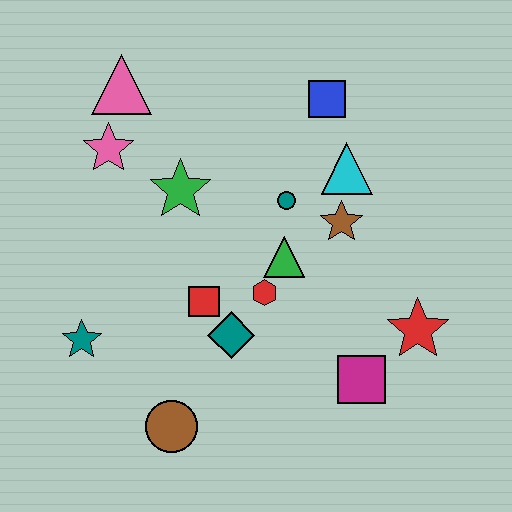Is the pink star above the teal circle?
Yes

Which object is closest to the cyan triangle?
The brown star is closest to the cyan triangle.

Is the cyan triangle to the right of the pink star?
Yes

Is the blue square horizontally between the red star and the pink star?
Yes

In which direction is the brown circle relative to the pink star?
The brown circle is below the pink star.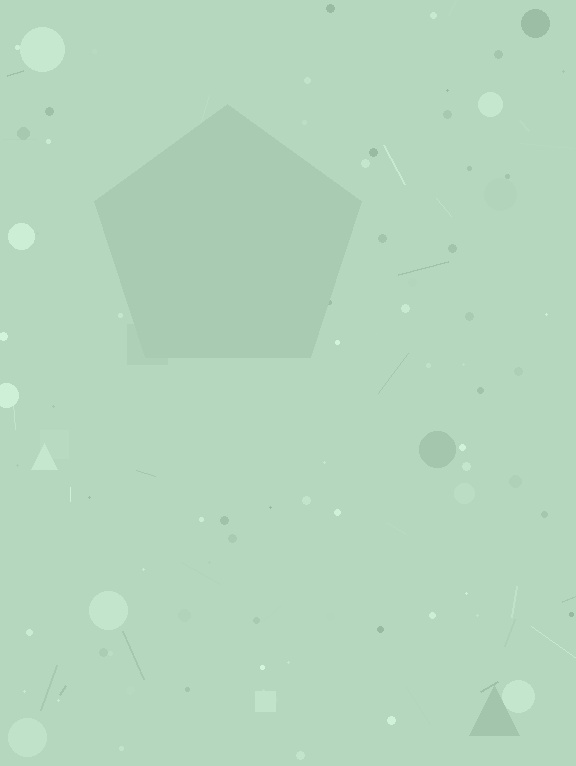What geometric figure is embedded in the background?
A pentagon is embedded in the background.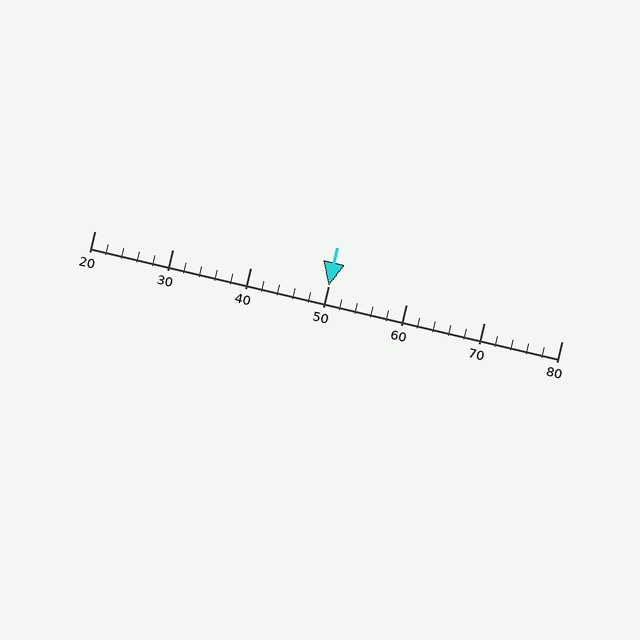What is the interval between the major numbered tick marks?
The major tick marks are spaced 10 units apart.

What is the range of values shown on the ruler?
The ruler shows values from 20 to 80.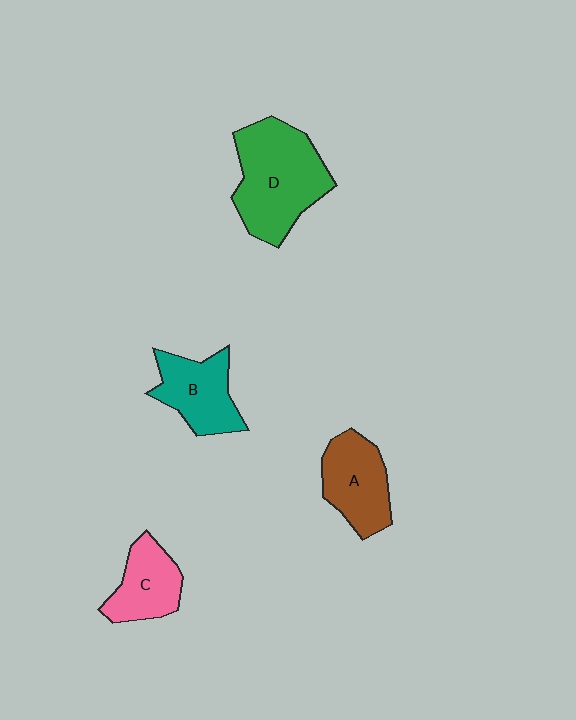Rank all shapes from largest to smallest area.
From largest to smallest: D (green), A (brown), B (teal), C (pink).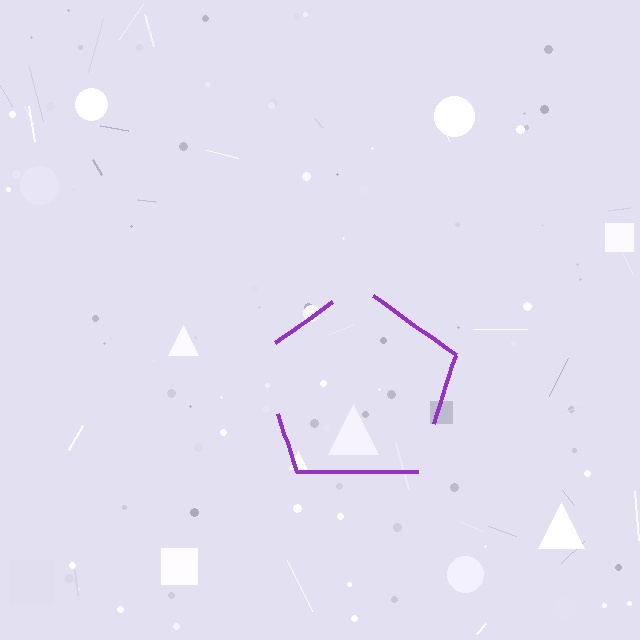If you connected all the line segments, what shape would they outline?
They would outline a pentagon.